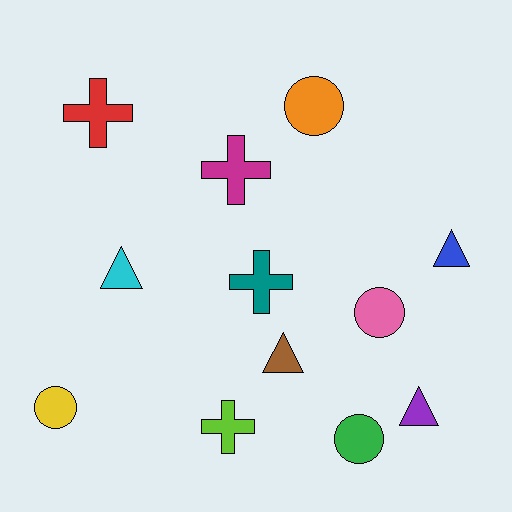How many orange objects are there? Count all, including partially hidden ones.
There is 1 orange object.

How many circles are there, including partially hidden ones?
There are 4 circles.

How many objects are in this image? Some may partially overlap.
There are 12 objects.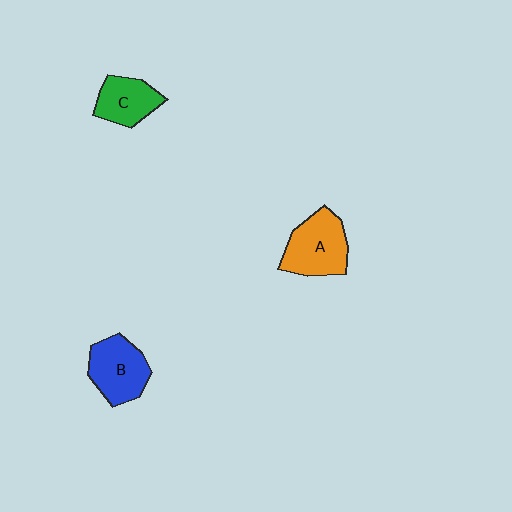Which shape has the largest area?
Shape A (orange).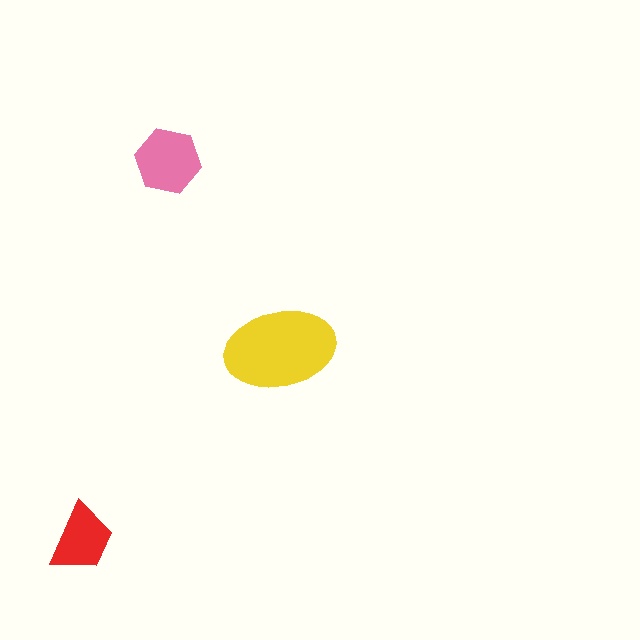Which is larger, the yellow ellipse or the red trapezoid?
The yellow ellipse.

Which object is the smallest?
The red trapezoid.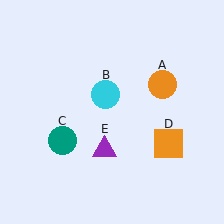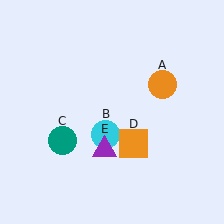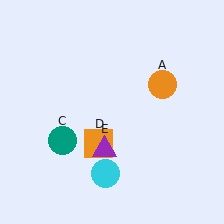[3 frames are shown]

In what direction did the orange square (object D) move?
The orange square (object D) moved left.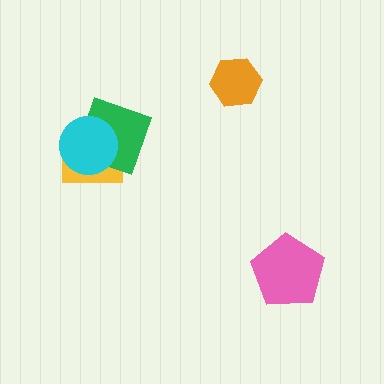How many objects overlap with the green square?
2 objects overlap with the green square.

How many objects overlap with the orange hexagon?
0 objects overlap with the orange hexagon.